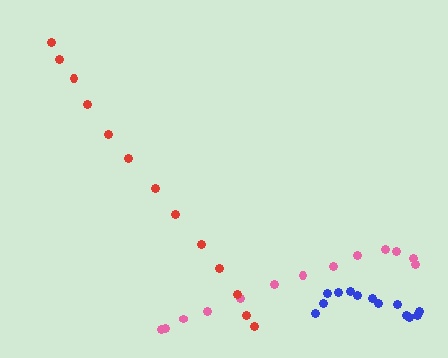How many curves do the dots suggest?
There are 3 distinct paths.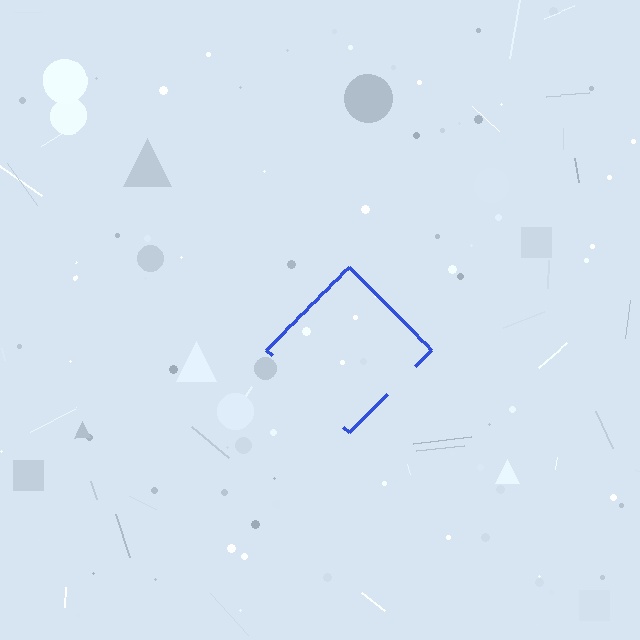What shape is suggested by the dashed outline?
The dashed outline suggests a diamond.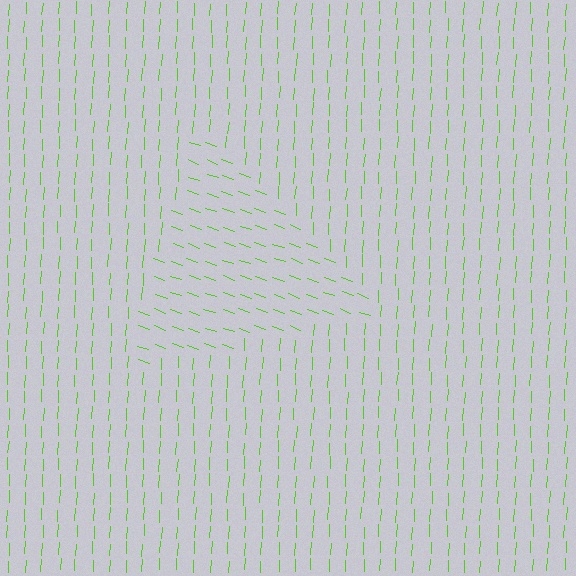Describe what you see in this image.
The image is filled with small lime line segments. A triangle region in the image has lines oriented differently from the surrounding lines, creating a visible texture boundary.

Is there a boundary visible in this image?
Yes, there is a texture boundary formed by a change in line orientation.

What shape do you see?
I see a triangle.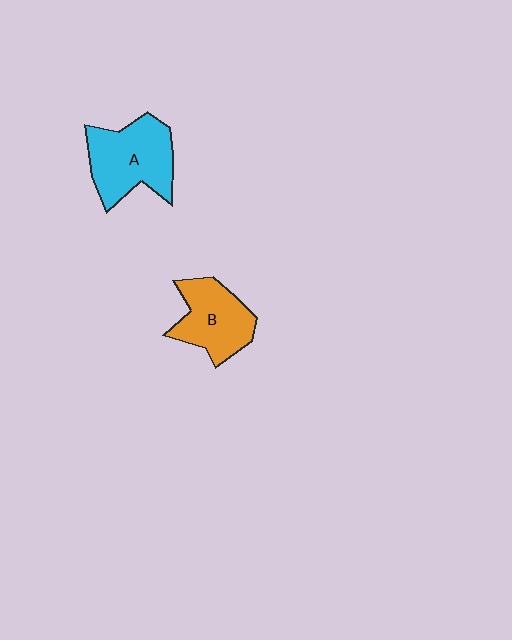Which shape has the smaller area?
Shape B (orange).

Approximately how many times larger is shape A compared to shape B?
Approximately 1.2 times.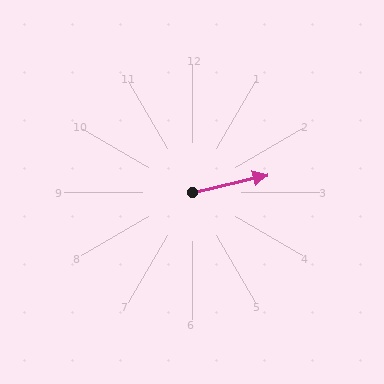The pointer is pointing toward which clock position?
Roughly 3 o'clock.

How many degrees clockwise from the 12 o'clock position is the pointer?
Approximately 77 degrees.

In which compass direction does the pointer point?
East.